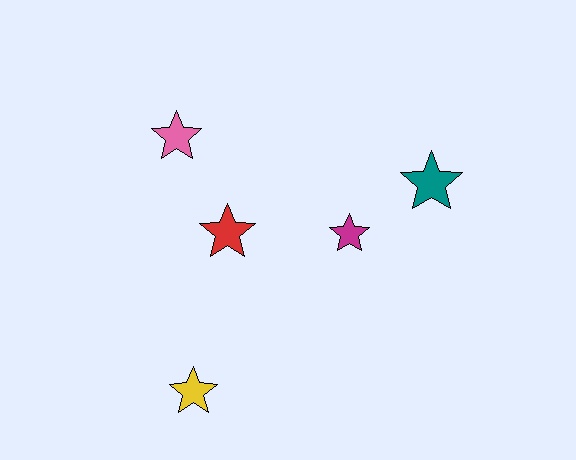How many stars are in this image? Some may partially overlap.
There are 5 stars.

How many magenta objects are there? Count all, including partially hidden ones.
There is 1 magenta object.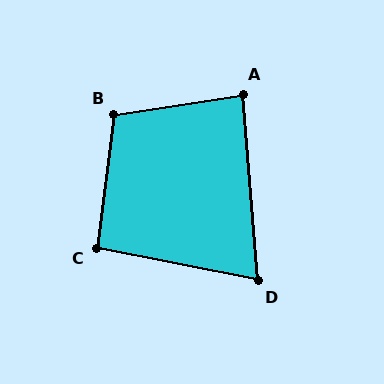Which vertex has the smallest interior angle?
D, at approximately 74 degrees.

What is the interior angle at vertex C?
Approximately 94 degrees (approximately right).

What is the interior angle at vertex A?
Approximately 86 degrees (approximately right).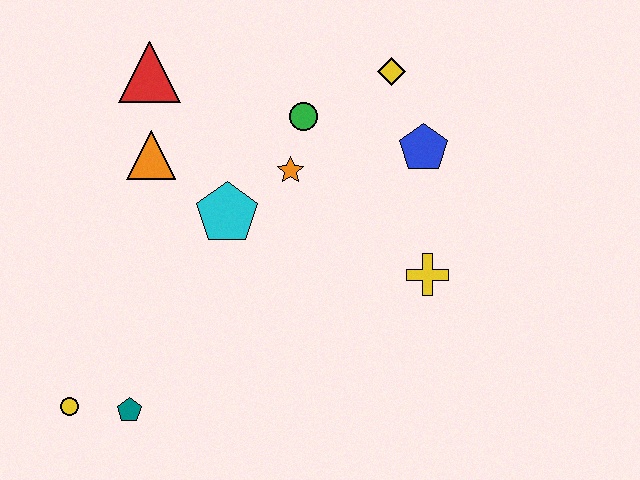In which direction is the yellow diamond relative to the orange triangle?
The yellow diamond is to the right of the orange triangle.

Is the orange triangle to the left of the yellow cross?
Yes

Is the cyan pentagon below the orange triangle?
Yes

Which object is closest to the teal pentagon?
The yellow circle is closest to the teal pentagon.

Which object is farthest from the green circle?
The yellow circle is farthest from the green circle.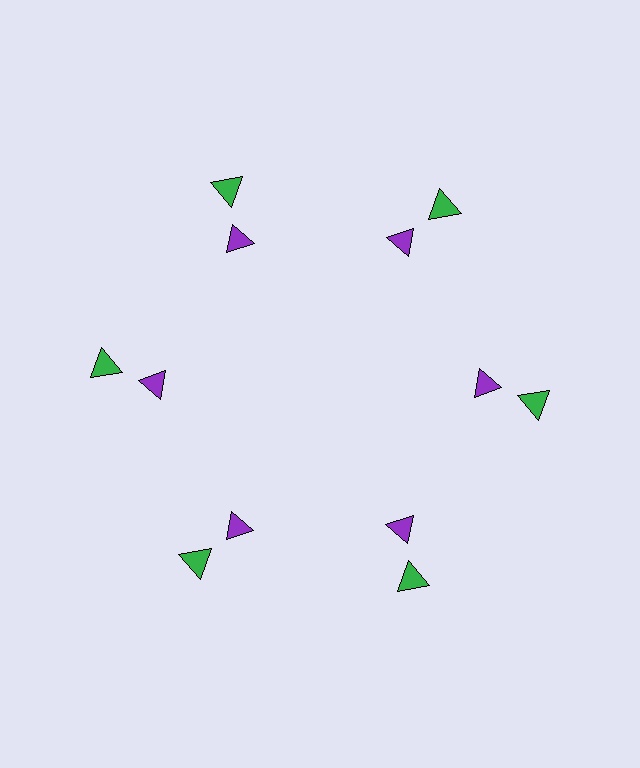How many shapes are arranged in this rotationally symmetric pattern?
There are 12 shapes, arranged in 6 groups of 2.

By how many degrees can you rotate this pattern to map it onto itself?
The pattern maps onto itself every 60 degrees of rotation.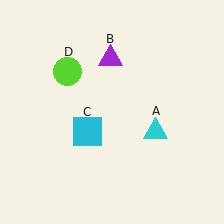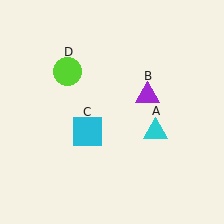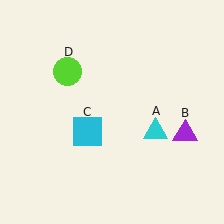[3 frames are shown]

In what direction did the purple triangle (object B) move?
The purple triangle (object B) moved down and to the right.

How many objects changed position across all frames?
1 object changed position: purple triangle (object B).